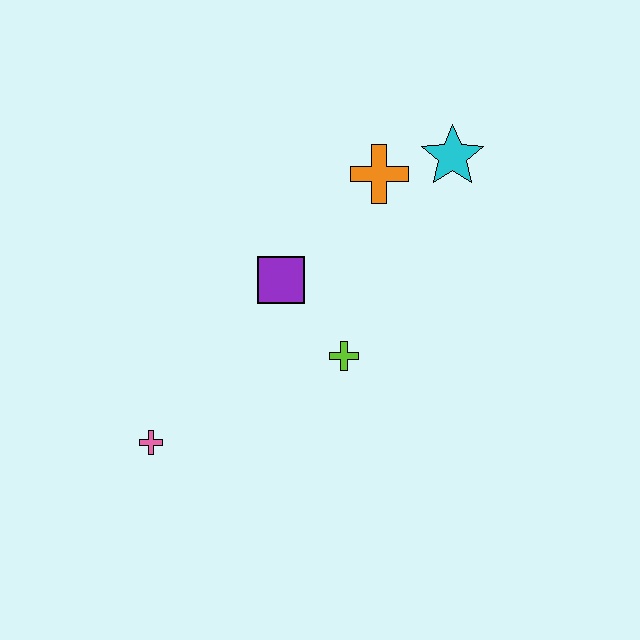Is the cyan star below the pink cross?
No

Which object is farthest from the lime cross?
The cyan star is farthest from the lime cross.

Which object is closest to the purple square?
The lime cross is closest to the purple square.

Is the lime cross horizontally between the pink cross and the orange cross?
Yes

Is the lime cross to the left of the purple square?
No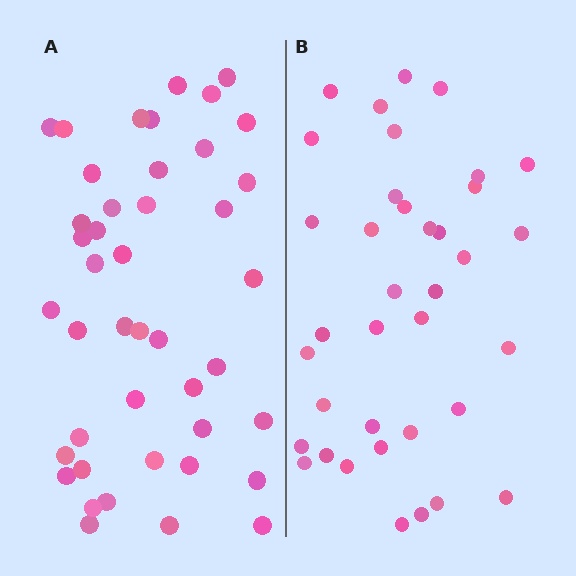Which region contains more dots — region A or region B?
Region A (the left region) has more dots.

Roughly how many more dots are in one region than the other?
Region A has about 6 more dots than region B.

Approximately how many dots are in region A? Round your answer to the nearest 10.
About 40 dots. (The exact count is 43, which rounds to 40.)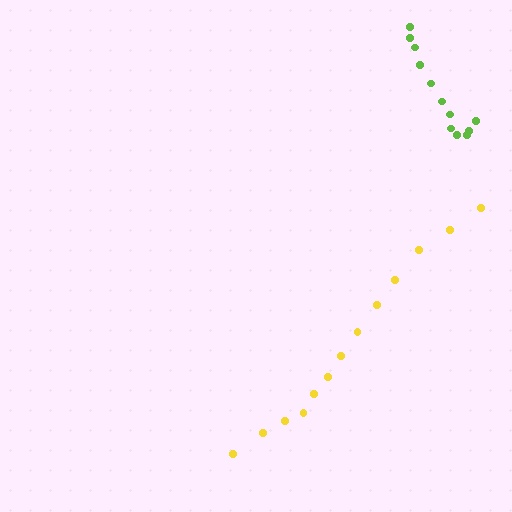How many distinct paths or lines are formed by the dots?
There are 2 distinct paths.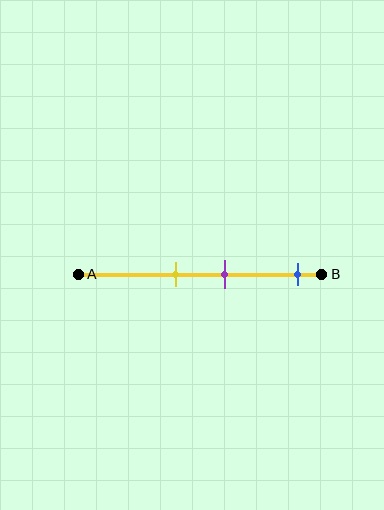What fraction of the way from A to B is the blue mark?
The blue mark is approximately 90% (0.9) of the way from A to B.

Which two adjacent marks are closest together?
The yellow and purple marks are the closest adjacent pair.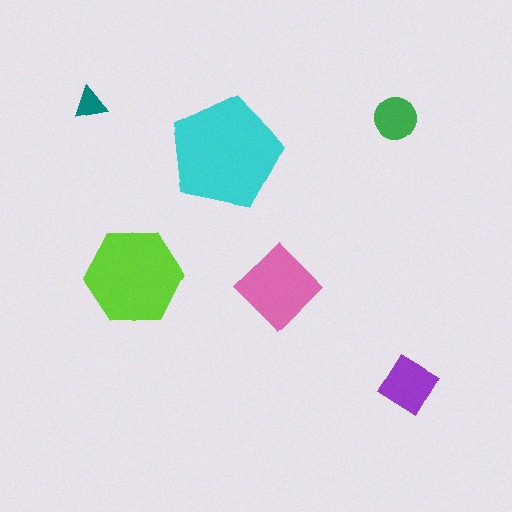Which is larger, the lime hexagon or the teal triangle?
The lime hexagon.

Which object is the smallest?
The teal triangle.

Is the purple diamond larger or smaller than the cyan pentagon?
Smaller.